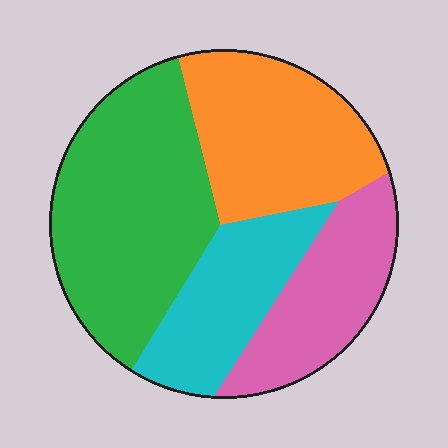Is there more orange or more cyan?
Orange.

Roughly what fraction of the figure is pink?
Pink covers about 20% of the figure.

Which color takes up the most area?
Green, at roughly 35%.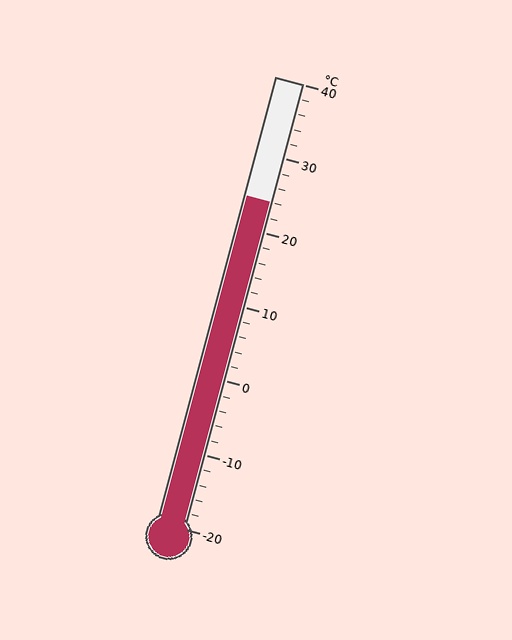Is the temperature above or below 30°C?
The temperature is below 30°C.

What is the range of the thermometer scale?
The thermometer scale ranges from -20°C to 40°C.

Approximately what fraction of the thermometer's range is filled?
The thermometer is filled to approximately 75% of its range.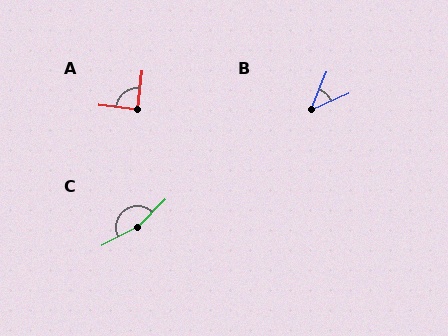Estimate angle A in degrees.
Approximately 91 degrees.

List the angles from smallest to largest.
B (43°), A (91°), C (163°).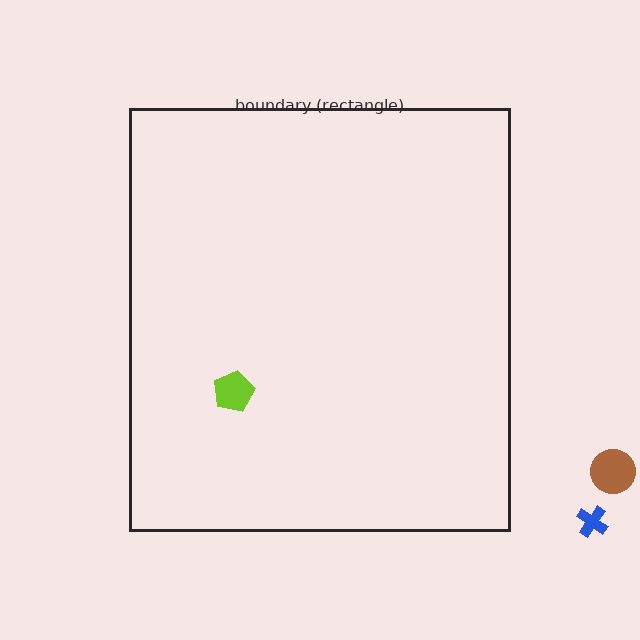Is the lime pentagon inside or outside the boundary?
Inside.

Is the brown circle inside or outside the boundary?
Outside.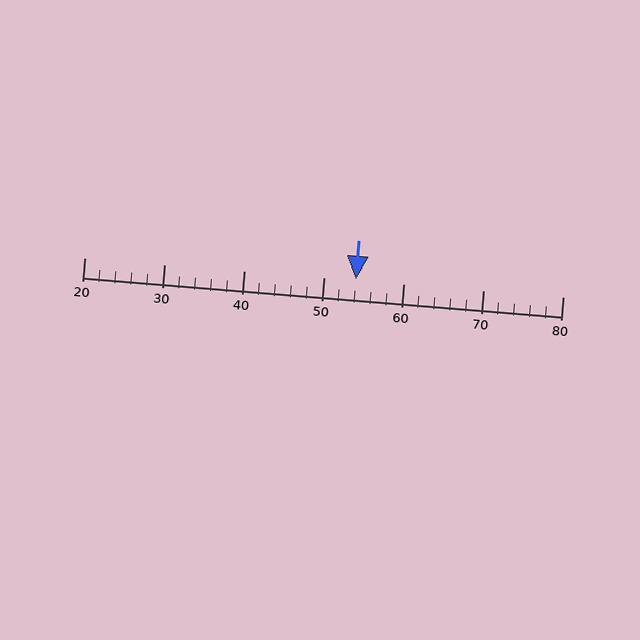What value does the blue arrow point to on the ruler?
The blue arrow points to approximately 54.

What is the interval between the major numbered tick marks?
The major tick marks are spaced 10 units apart.